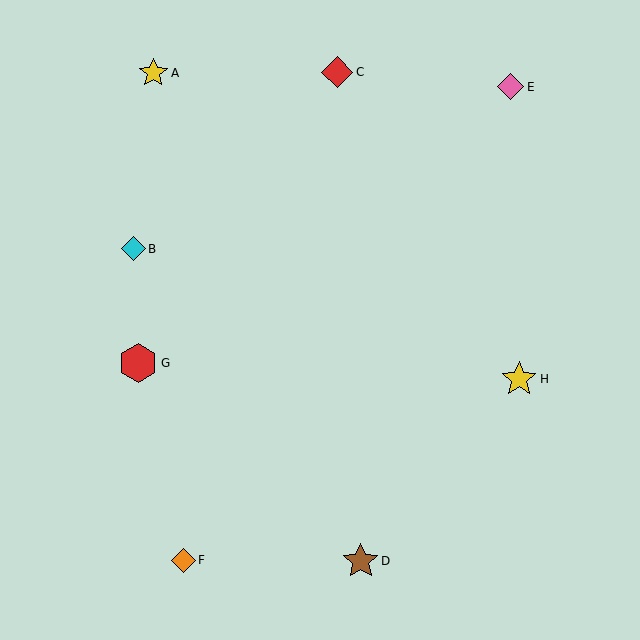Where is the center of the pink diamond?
The center of the pink diamond is at (511, 87).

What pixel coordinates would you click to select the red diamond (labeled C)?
Click at (337, 72) to select the red diamond C.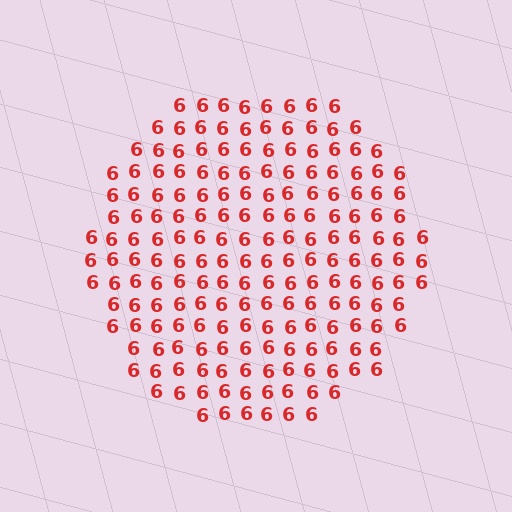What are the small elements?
The small elements are digit 6's.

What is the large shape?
The large shape is a circle.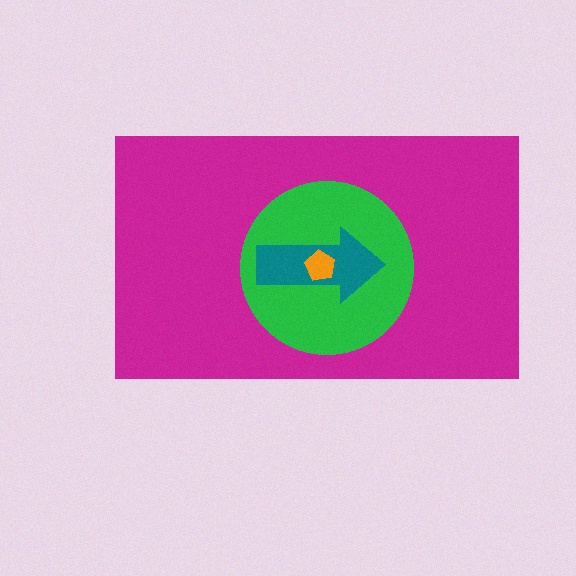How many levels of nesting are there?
4.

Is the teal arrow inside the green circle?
Yes.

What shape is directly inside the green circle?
The teal arrow.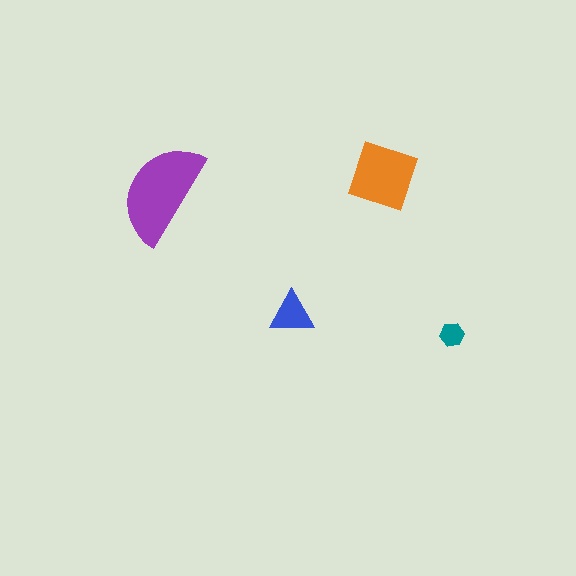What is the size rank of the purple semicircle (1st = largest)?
1st.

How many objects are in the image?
There are 4 objects in the image.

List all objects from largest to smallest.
The purple semicircle, the orange square, the blue triangle, the teal hexagon.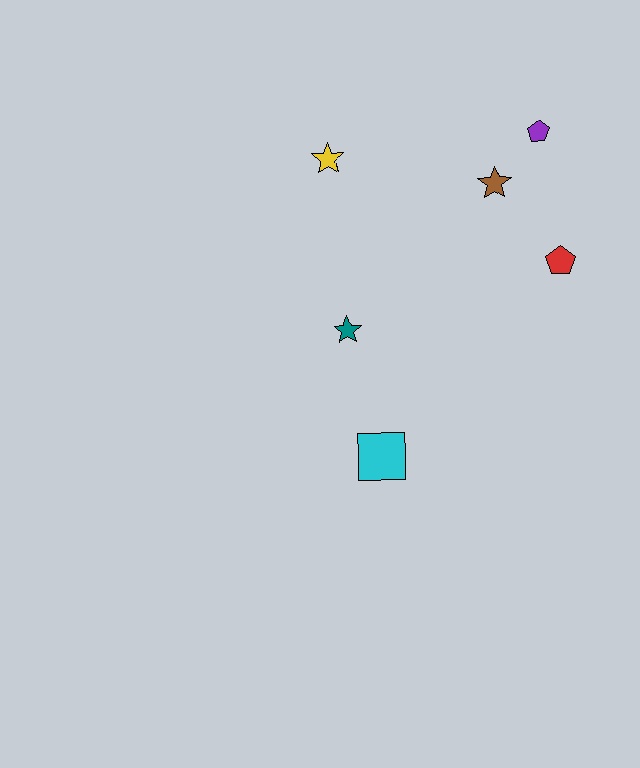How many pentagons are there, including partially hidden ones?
There are 2 pentagons.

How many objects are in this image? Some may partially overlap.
There are 6 objects.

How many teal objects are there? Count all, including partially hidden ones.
There is 1 teal object.